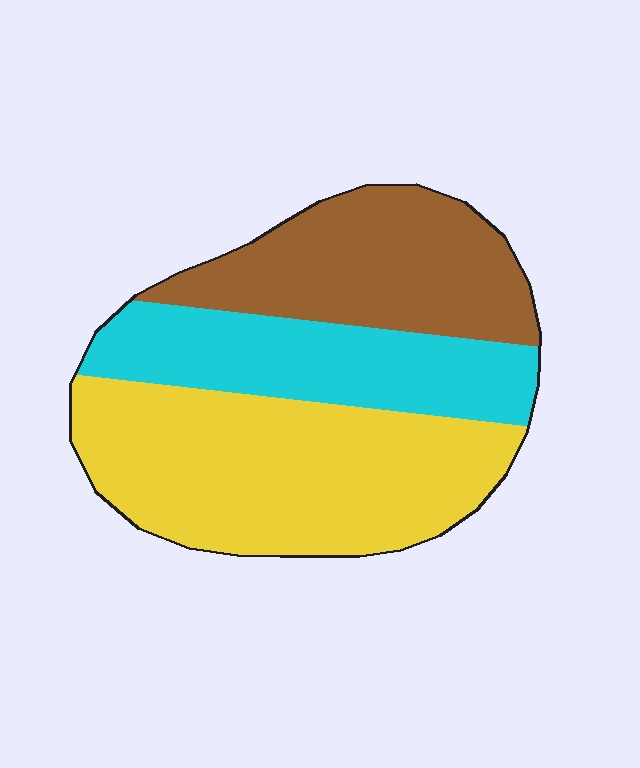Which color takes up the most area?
Yellow, at roughly 45%.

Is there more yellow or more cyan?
Yellow.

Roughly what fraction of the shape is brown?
Brown takes up about one quarter (1/4) of the shape.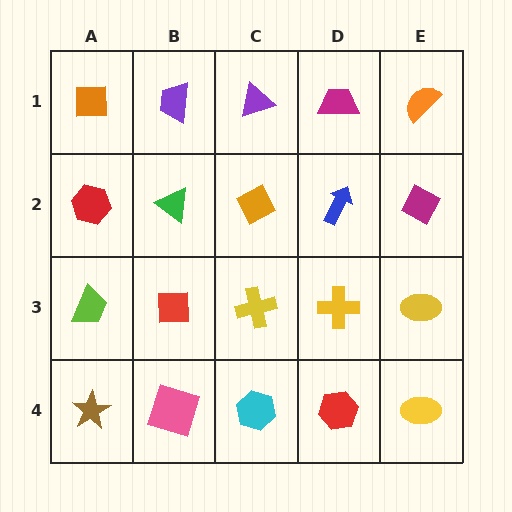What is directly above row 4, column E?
A yellow ellipse.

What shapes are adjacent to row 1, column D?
A blue arrow (row 2, column D), a purple triangle (row 1, column C), an orange semicircle (row 1, column E).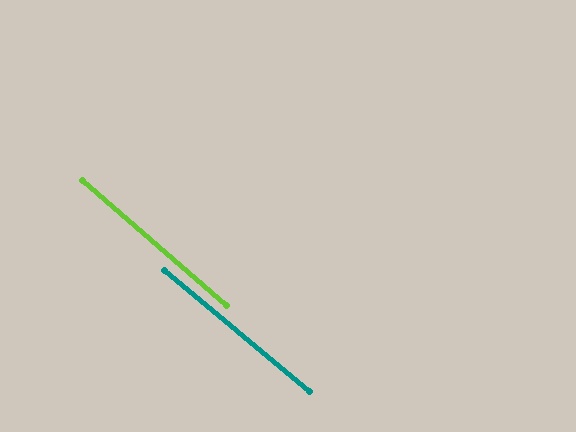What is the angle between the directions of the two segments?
Approximately 1 degree.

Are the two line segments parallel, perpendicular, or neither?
Parallel — their directions differ by only 0.9°.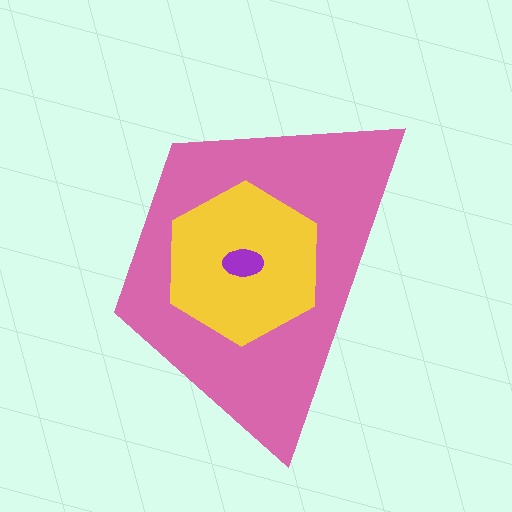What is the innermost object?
The purple ellipse.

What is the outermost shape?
The pink trapezoid.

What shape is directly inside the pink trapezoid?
The yellow hexagon.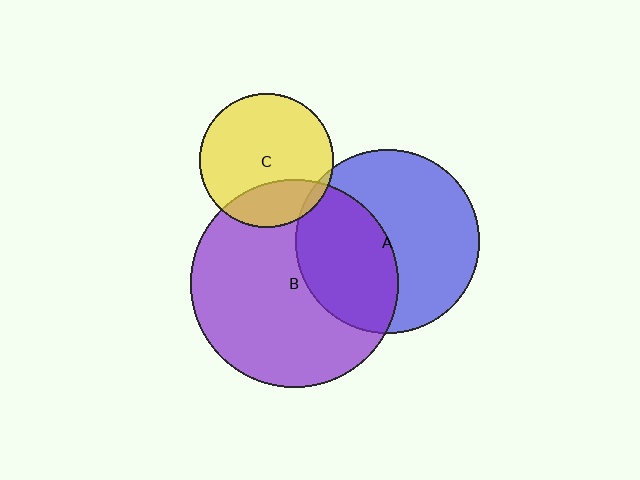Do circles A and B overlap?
Yes.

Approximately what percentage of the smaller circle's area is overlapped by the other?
Approximately 40%.